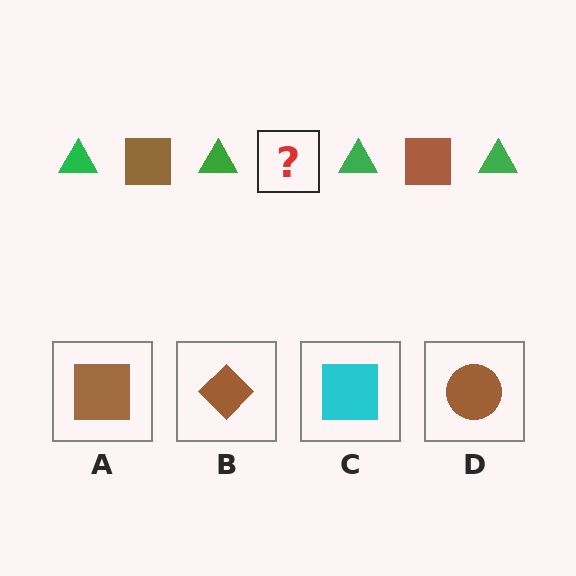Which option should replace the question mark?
Option A.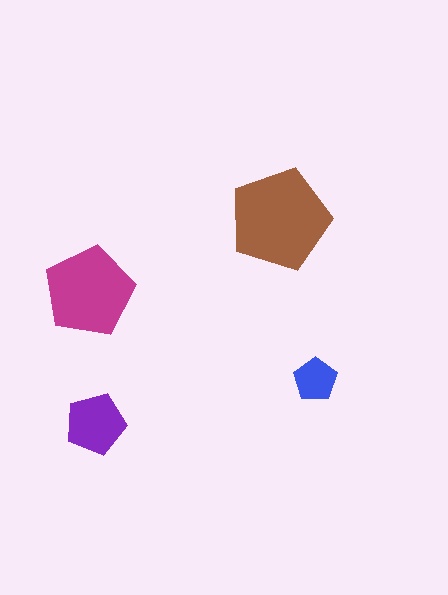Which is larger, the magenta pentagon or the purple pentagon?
The magenta one.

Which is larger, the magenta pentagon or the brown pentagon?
The brown one.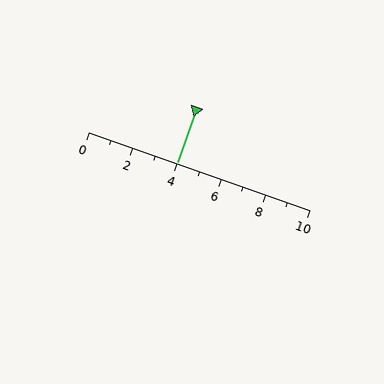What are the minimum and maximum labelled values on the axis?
The axis runs from 0 to 10.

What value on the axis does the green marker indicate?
The marker indicates approximately 4.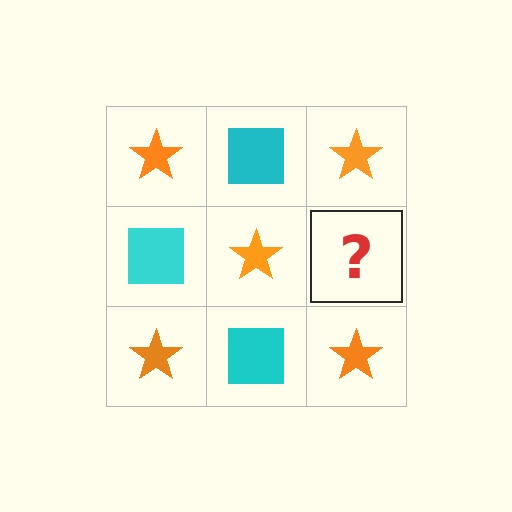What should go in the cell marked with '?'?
The missing cell should contain a cyan square.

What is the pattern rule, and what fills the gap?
The rule is that it alternates orange star and cyan square in a checkerboard pattern. The gap should be filled with a cyan square.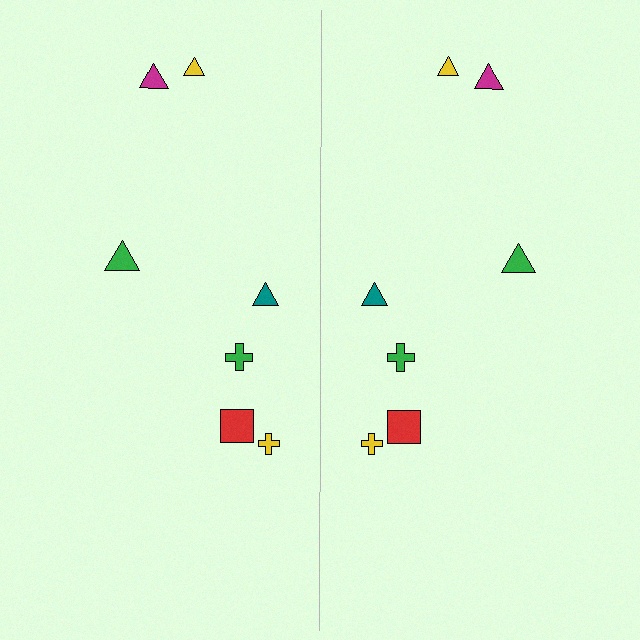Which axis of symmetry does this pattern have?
The pattern has a vertical axis of symmetry running through the center of the image.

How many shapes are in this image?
There are 14 shapes in this image.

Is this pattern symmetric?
Yes, this pattern has bilateral (reflection) symmetry.